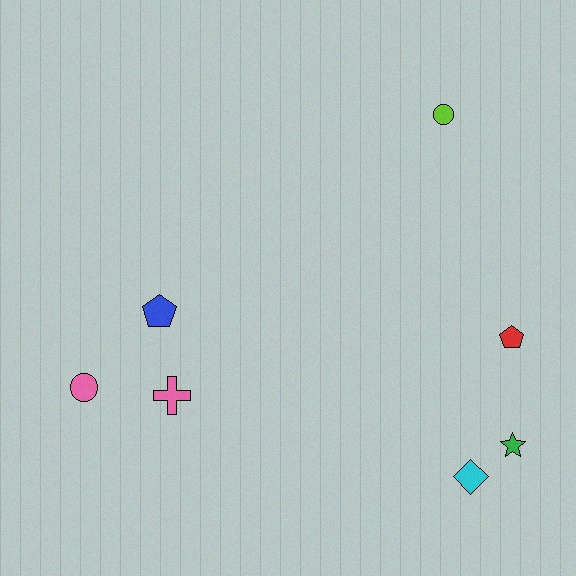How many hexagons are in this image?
There are no hexagons.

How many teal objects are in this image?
There are no teal objects.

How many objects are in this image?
There are 7 objects.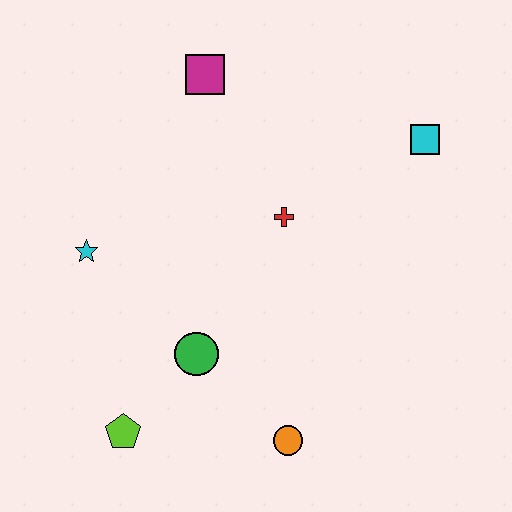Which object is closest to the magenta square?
The red cross is closest to the magenta square.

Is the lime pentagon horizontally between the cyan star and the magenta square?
Yes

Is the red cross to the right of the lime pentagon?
Yes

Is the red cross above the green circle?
Yes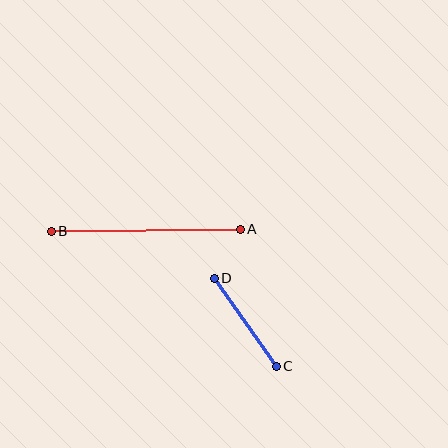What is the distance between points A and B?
The distance is approximately 189 pixels.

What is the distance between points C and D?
The distance is approximately 108 pixels.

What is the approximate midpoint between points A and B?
The midpoint is at approximately (146, 230) pixels.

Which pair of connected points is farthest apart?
Points A and B are farthest apart.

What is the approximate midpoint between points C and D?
The midpoint is at approximately (245, 322) pixels.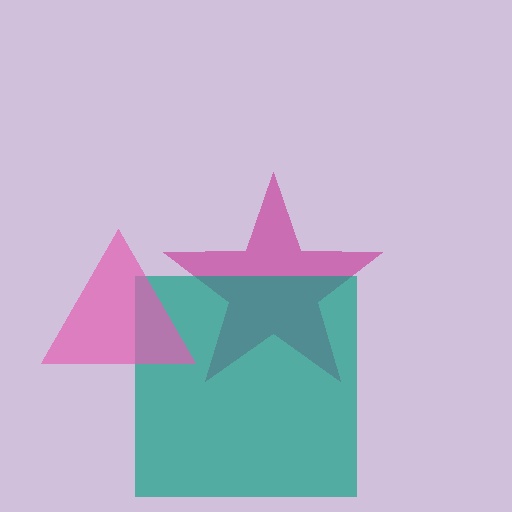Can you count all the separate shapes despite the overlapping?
Yes, there are 3 separate shapes.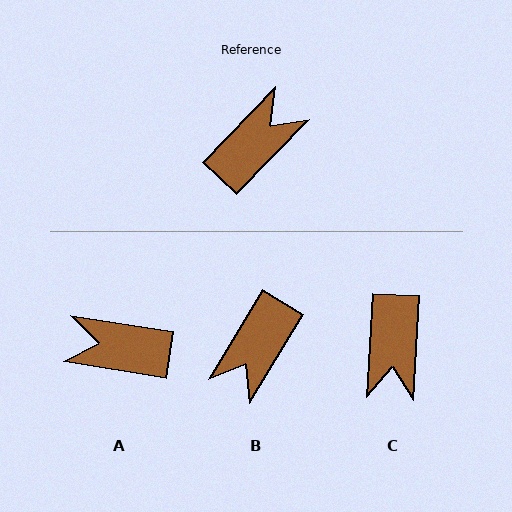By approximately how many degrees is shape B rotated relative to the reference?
Approximately 168 degrees clockwise.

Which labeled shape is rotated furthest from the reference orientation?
B, about 168 degrees away.